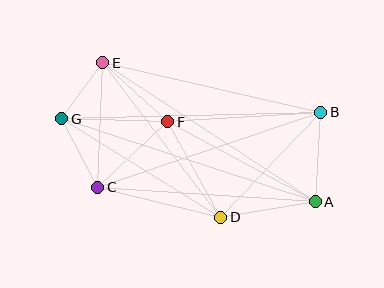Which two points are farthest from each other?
Points A and G are farthest from each other.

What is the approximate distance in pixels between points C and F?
The distance between C and F is approximately 96 pixels.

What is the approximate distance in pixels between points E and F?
The distance between E and F is approximately 88 pixels.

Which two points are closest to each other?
Points E and G are closest to each other.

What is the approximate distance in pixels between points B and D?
The distance between B and D is approximately 145 pixels.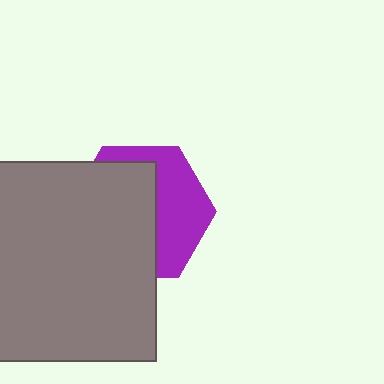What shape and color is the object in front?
The object in front is a gray square.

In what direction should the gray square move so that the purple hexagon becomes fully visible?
The gray square should move left. That is the shortest direction to clear the overlap and leave the purple hexagon fully visible.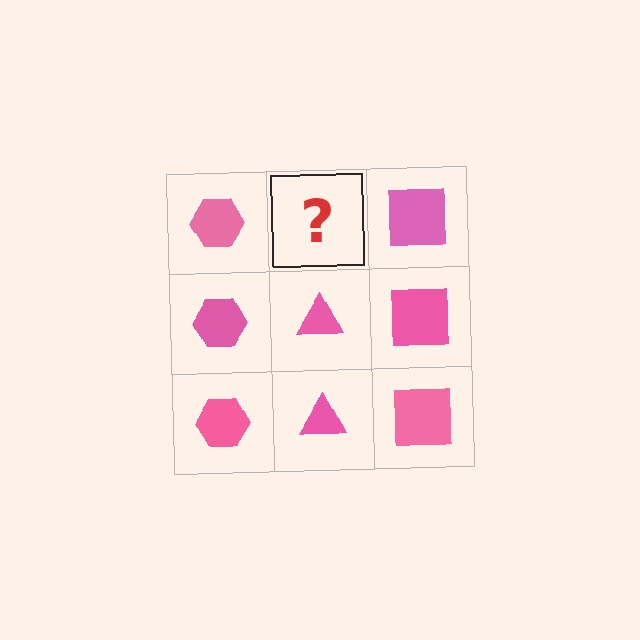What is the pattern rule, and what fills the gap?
The rule is that each column has a consistent shape. The gap should be filled with a pink triangle.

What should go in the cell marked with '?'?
The missing cell should contain a pink triangle.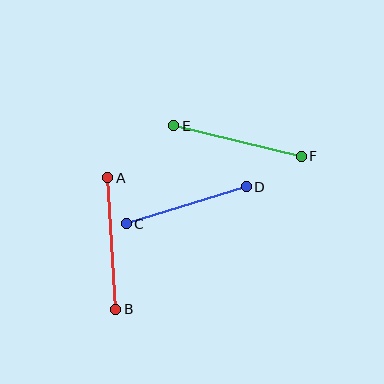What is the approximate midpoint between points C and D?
The midpoint is at approximately (186, 205) pixels.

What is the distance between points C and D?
The distance is approximately 126 pixels.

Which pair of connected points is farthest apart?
Points A and B are farthest apart.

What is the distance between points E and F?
The distance is approximately 131 pixels.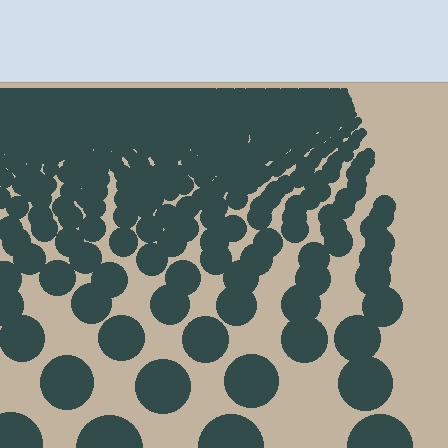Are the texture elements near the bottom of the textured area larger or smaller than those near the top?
Larger. Near the bottom, elements are closer to the viewer and appear at a bigger on-screen size.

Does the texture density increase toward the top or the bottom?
Density increases toward the top.